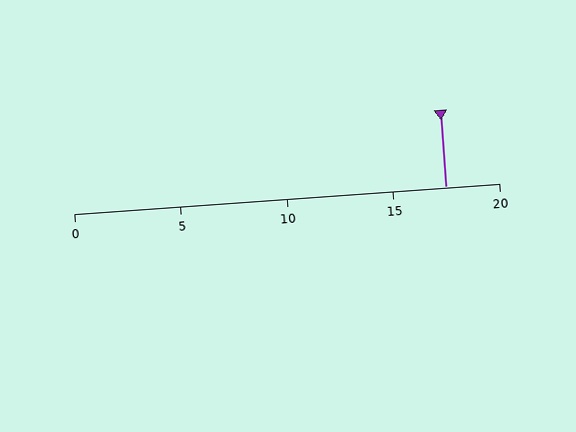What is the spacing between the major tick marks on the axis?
The major ticks are spaced 5 apart.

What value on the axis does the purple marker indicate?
The marker indicates approximately 17.5.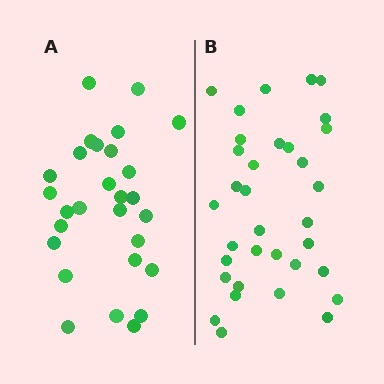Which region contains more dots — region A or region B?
Region B (the right region) has more dots.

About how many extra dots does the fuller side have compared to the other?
Region B has about 6 more dots than region A.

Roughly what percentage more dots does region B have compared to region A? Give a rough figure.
About 20% more.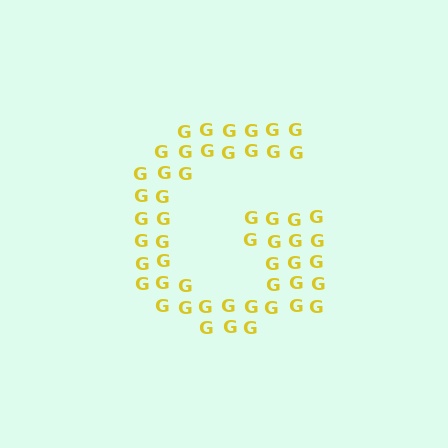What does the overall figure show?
The overall figure shows the letter G.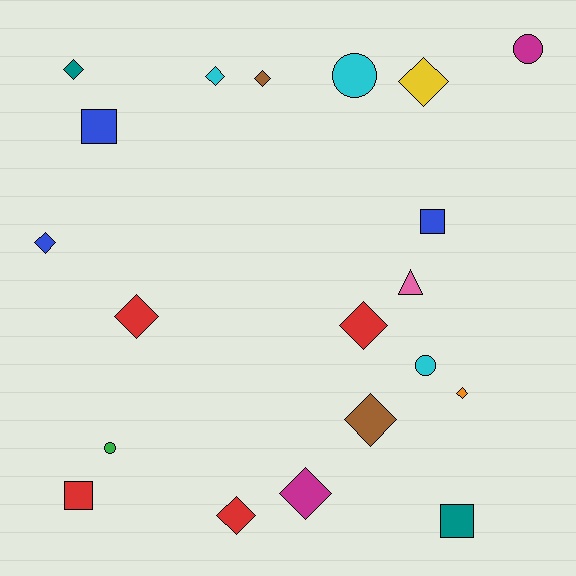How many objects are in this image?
There are 20 objects.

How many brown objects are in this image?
There are 2 brown objects.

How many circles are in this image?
There are 4 circles.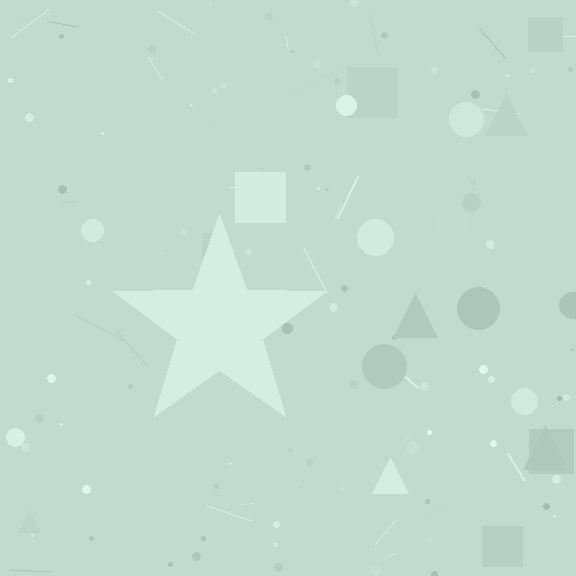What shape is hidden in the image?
A star is hidden in the image.